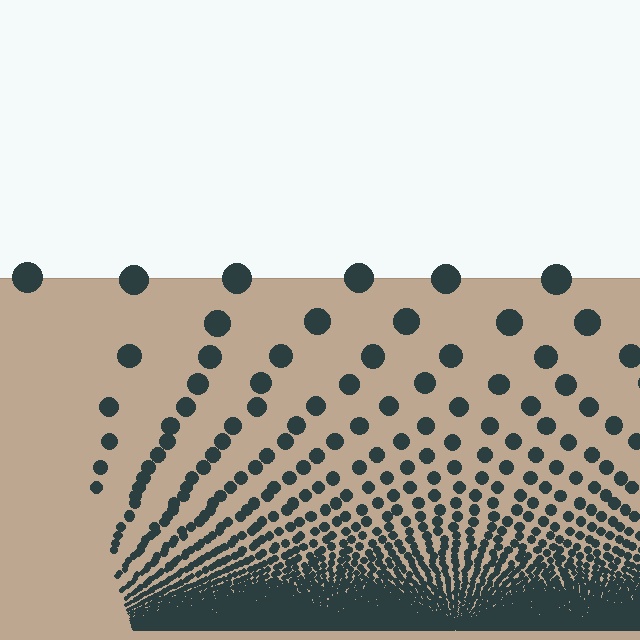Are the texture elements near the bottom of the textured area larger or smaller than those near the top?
Smaller. The gradient is inverted — elements near the bottom are smaller and denser.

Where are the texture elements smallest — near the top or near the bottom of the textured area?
Near the bottom.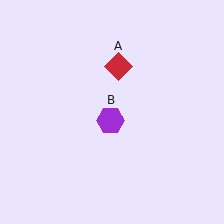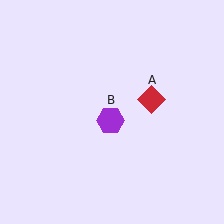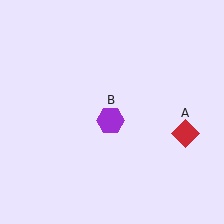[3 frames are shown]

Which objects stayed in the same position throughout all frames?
Purple hexagon (object B) remained stationary.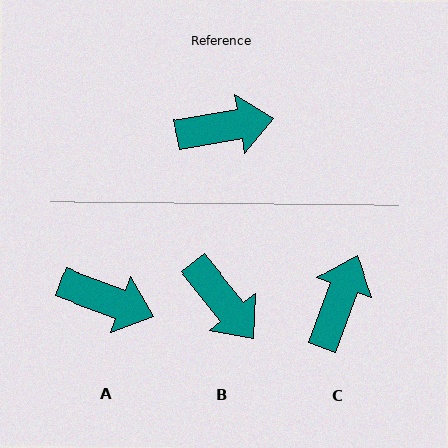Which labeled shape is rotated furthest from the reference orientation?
B, about 61 degrees away.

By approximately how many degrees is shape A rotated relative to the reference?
Approximately 30 degrees clockwise.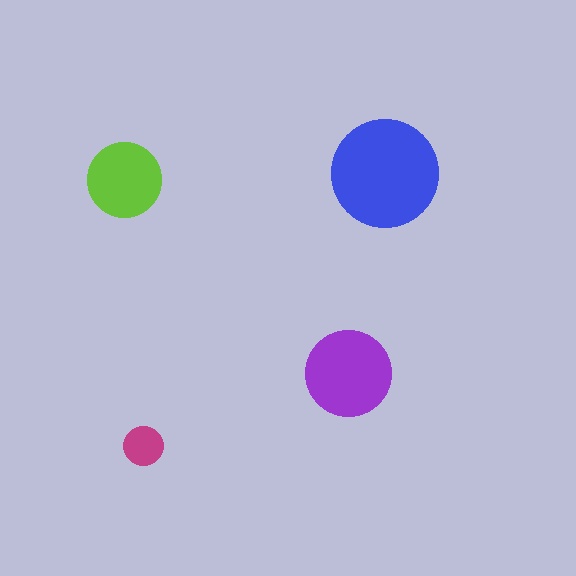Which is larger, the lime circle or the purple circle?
The purple one.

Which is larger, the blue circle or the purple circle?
The blue one.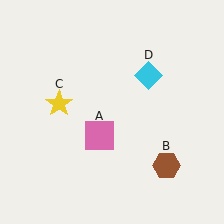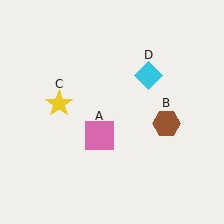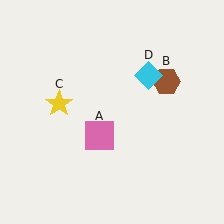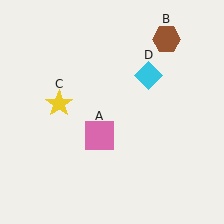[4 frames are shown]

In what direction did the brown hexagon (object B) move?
The brown hexagon (object B) moved up.